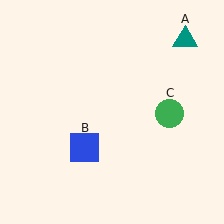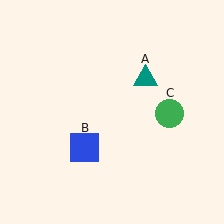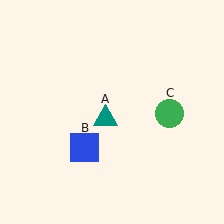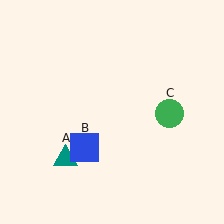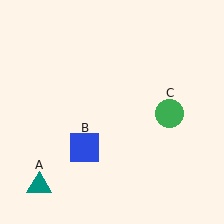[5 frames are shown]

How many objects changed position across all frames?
1 object changed position: teal triangle (object A).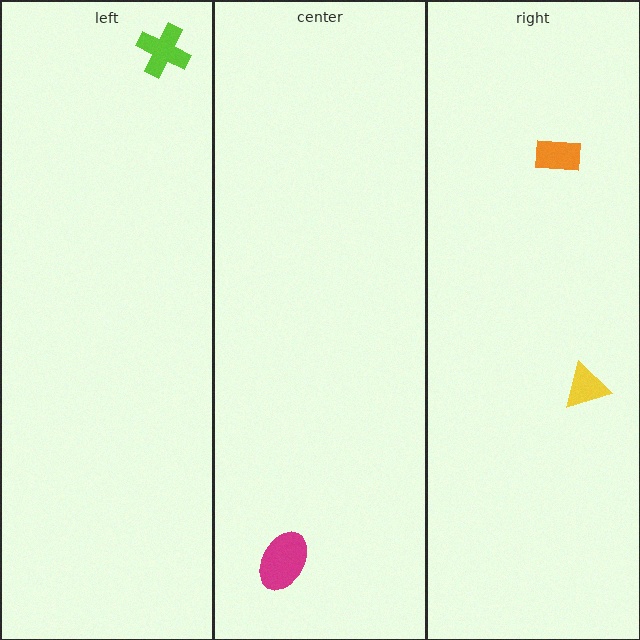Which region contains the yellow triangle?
The right region.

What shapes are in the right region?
The orange rectangle, the yellow triangle.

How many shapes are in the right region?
2.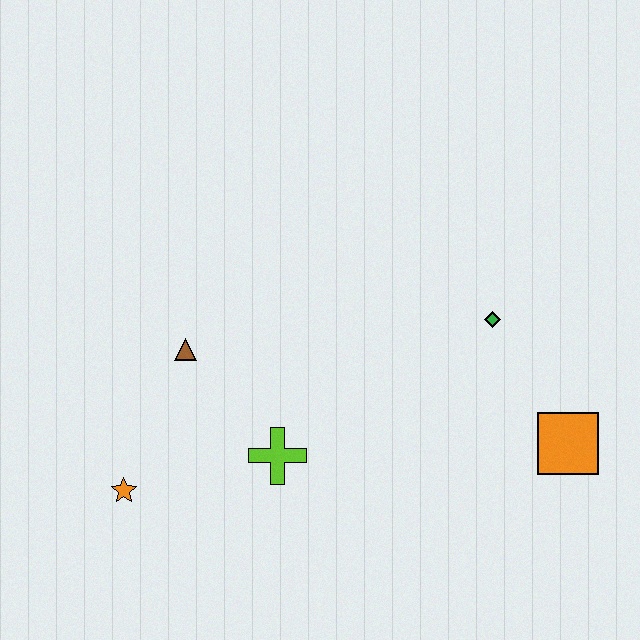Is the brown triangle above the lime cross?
Yes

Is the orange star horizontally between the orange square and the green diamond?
No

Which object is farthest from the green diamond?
The orange star is farthest from the green diamond.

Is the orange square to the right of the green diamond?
Yes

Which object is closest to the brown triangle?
The lime cross is closest to the brown triangle.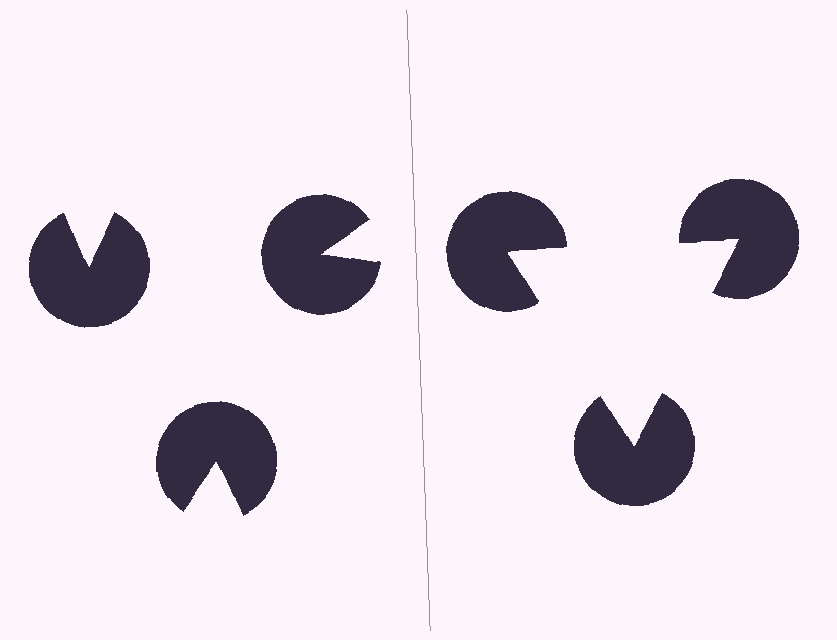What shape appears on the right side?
An illusory triangle.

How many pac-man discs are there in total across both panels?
6 — 3 on each side.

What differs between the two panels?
The pac-man discs are positioned identically on both sides; only the wedge orientations differ. On the right they align to a triangle; on the left they are misaligned.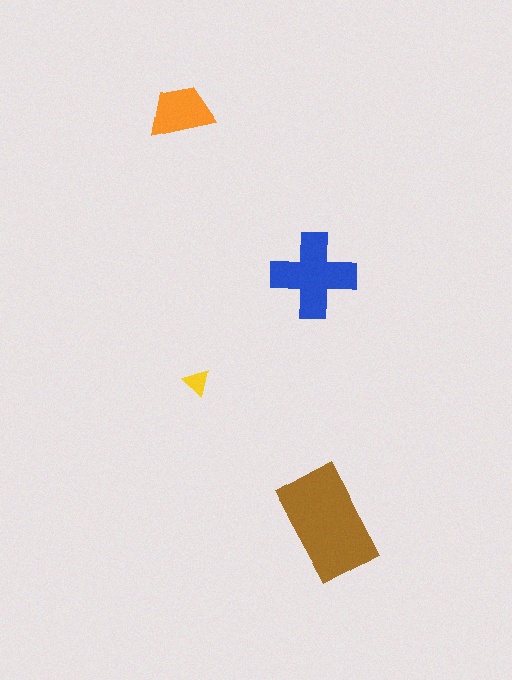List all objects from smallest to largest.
The yellow triangle, the orange trapezoid, the blue cross, the brown rectangle.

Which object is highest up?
The orange trapezoid is topmost.